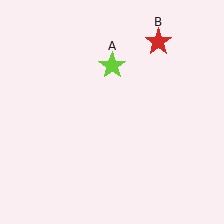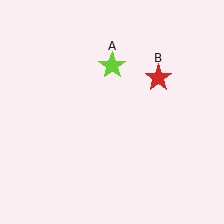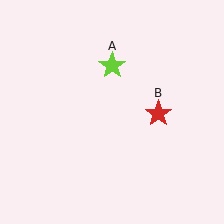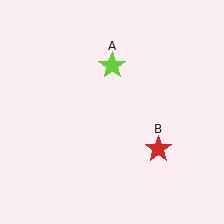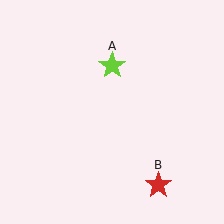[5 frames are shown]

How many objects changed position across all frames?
1 object changed position: red star (object B).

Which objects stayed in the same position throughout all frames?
Lime star (object A) remained stationary.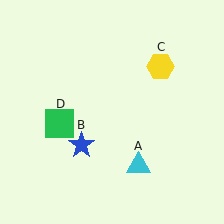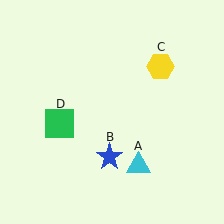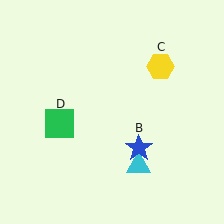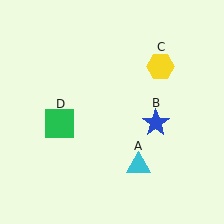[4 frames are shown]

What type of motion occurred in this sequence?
The blue star (object B) rotated counterclockwise around the center of the scene.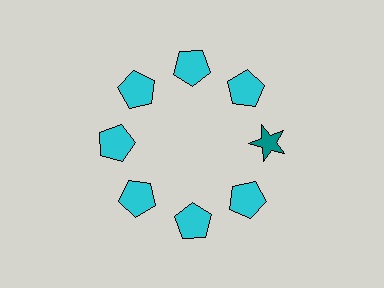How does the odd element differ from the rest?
It differs in both color (teal instead of cyan) and shape (star instead of pentagon).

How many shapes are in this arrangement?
There are 8 shapes arranged in a ring pattern.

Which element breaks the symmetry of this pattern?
The teal star at roughly the 3 o'clock position breaks the symmetry. All other shapes are cyan pentagons.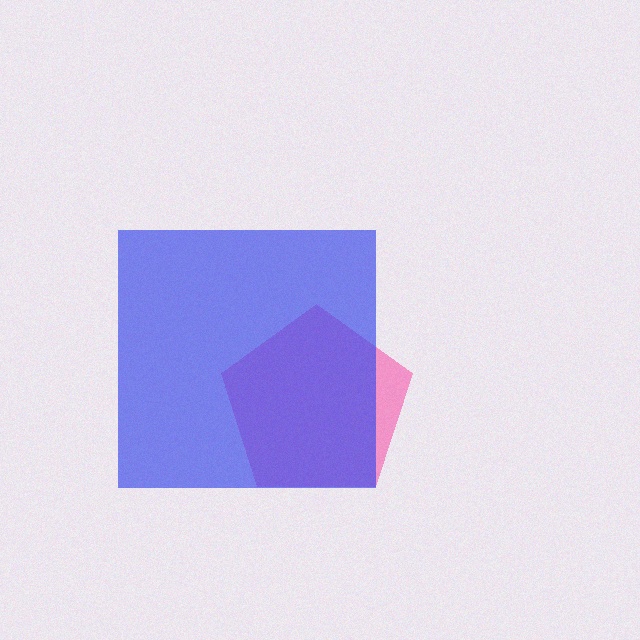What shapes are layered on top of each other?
The layered shapes are: a pink pentagon, a blue square.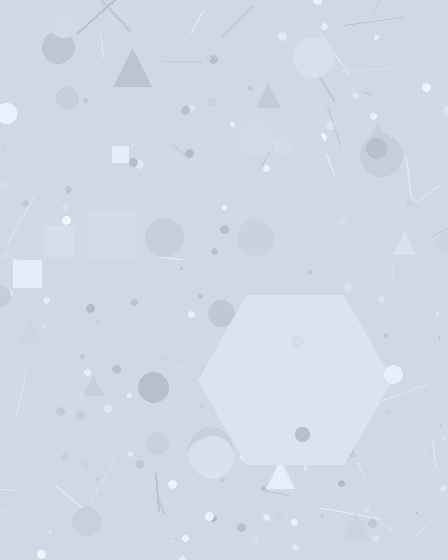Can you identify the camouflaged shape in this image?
The camouflaged shape is a hexagon.